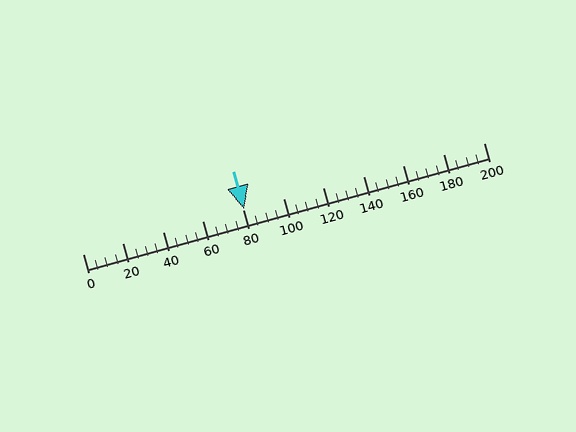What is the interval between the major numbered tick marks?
The major tick marks are spaced 20 units apart.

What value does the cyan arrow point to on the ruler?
The cyan arrow points to approximately 80.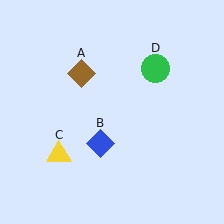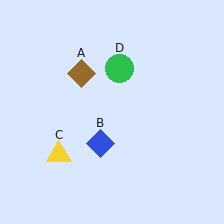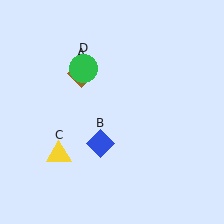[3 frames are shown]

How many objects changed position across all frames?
1 object changed position: green circle (object D).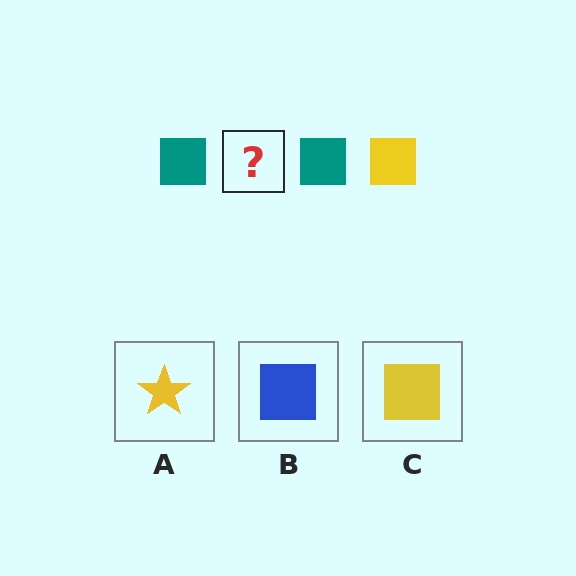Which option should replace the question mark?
Option C.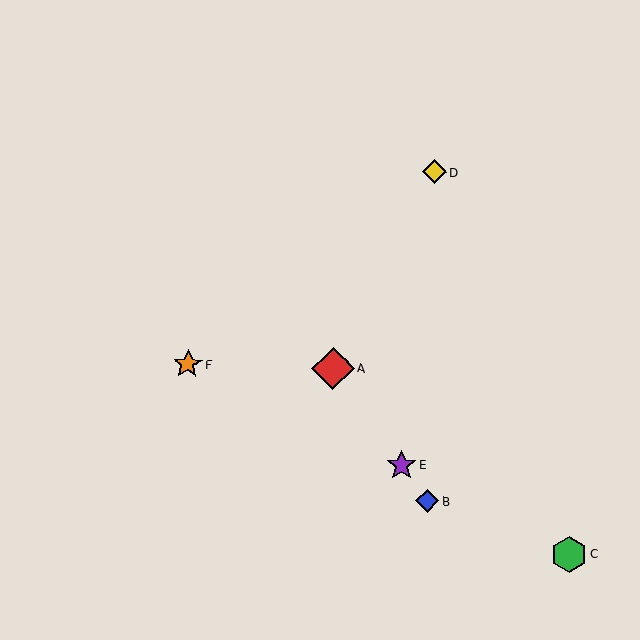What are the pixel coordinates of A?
Object A is at (333, 369).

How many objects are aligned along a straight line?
3 objects (A, B, E) are aligned along a straight line.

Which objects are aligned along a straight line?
Objects A, B, E are aligned along a straight line.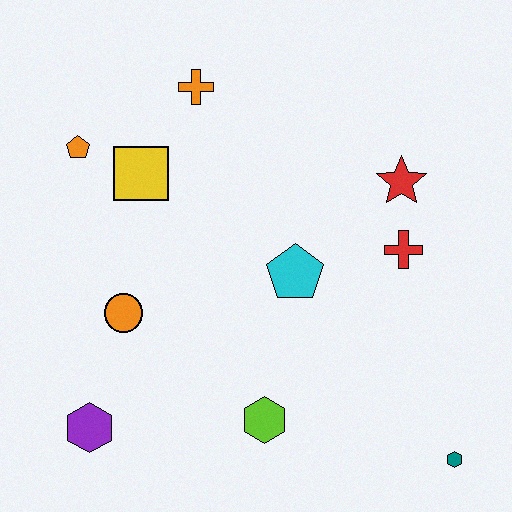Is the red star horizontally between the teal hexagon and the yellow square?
Yes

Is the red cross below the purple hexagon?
No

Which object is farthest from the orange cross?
The teal hexagon is farthest from the orange cross.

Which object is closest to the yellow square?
The orange pentagon is closest to the yellow square.